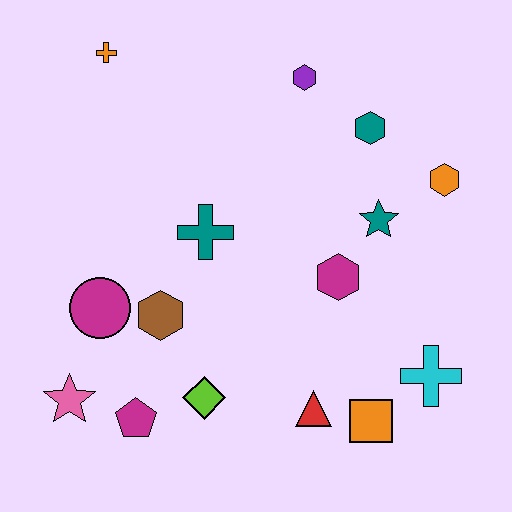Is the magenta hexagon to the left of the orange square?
Yes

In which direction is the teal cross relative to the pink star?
The teal cross is above the pink star.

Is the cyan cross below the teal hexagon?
Yes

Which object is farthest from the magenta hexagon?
The orange cross is farthest from the magenta hexagon.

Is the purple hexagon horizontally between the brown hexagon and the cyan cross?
Yes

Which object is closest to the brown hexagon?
The magenta circle is closest to the brown hexagon.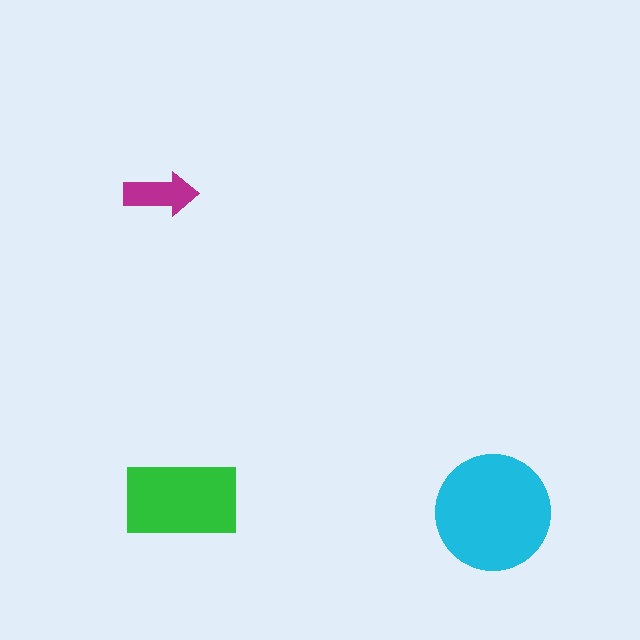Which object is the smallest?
The magenta arrow.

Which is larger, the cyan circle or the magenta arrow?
The cyan circle.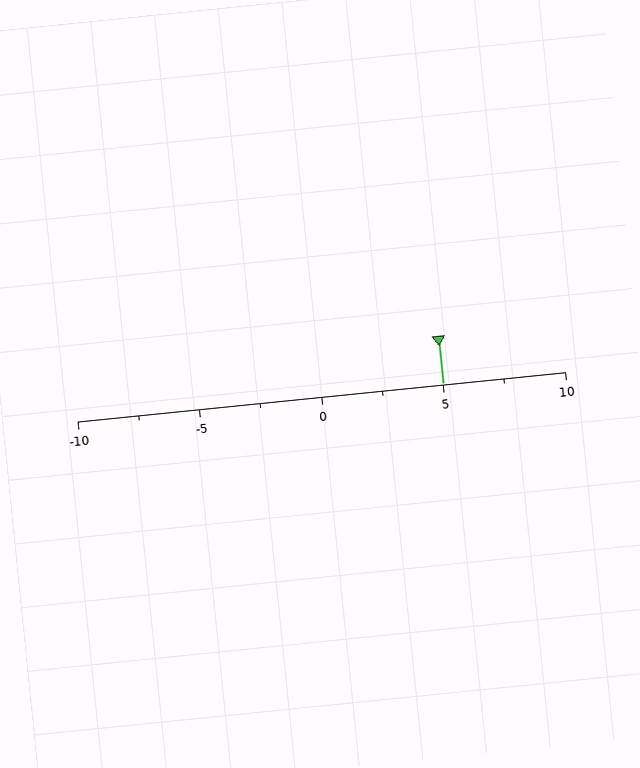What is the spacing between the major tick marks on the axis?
The major ticks are spaced 5 apart.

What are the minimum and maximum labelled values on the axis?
The axis runs from -10 to 10.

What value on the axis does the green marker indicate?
The marker indicates approximately 5.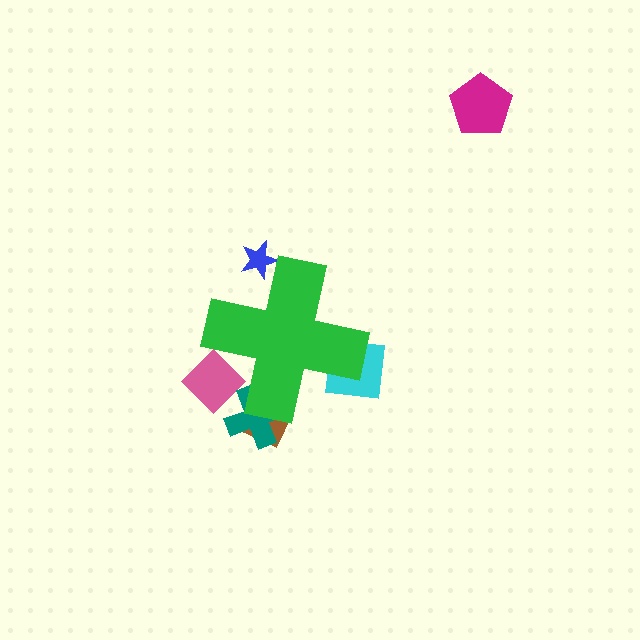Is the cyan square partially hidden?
Yes, the cyan square is partially hidden behind the green cross.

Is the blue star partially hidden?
Yes, the blue star is partially hidden behind the green cross.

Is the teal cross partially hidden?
Yes, the teal cross is partially hidden behind the green cross.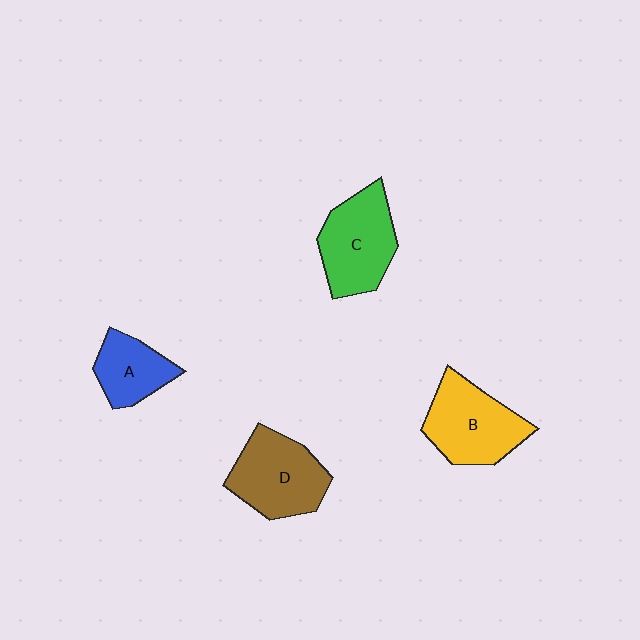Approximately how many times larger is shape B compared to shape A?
Approximately 1.6 times.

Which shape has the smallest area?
Shape A (blue).